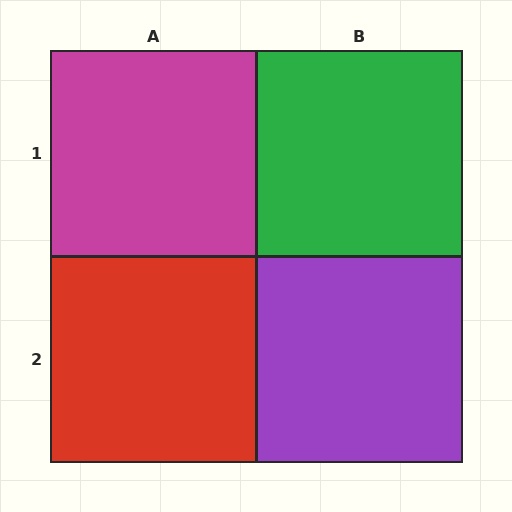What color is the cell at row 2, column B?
Purple.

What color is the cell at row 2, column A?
Red.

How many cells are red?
1 cell is red.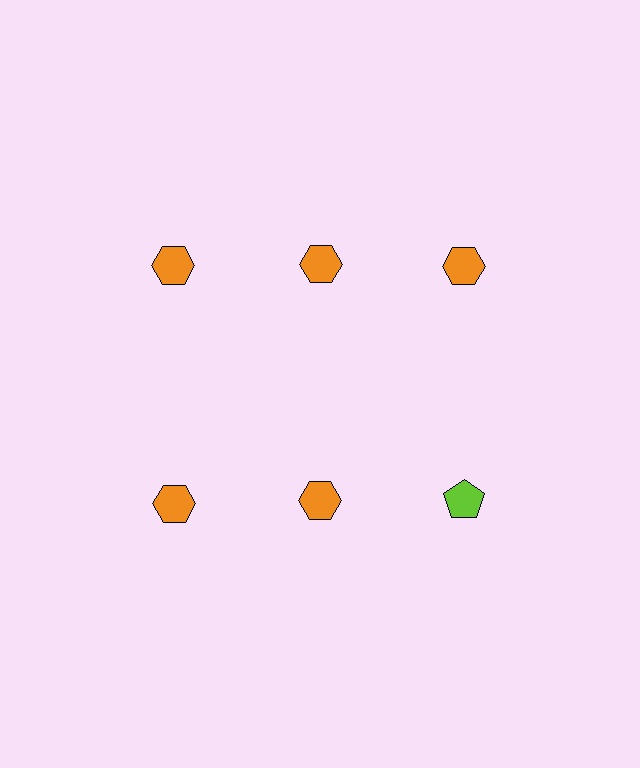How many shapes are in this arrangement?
There are 6 shapes arranged in a grid pattern.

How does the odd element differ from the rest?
It differs in both color (lime instead of orange) and shape (pentagon instead of hexagon).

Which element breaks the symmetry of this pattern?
The lime pentagon in the second row, center column breaks the symmetry. All other shapes are orange hexagons.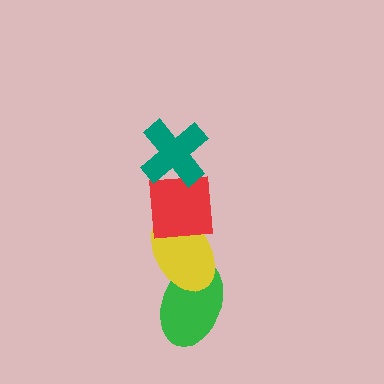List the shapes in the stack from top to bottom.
From top to bottom: the teal cross, the red square, the yellow ellipse, the green ellipse.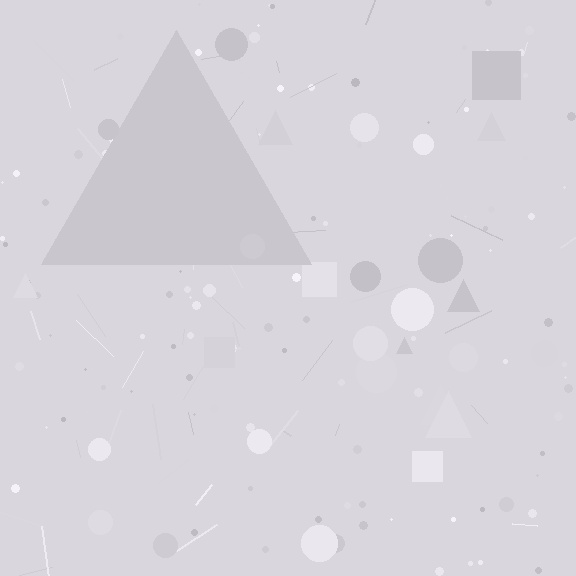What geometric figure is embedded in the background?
A triangle is embedded in the background.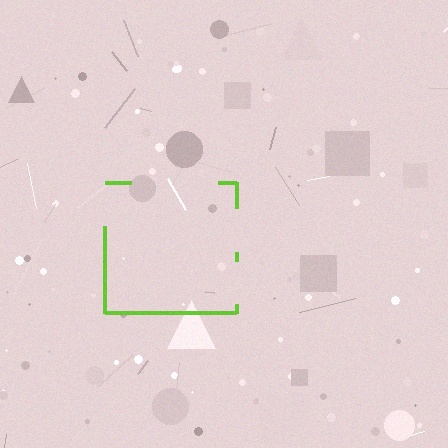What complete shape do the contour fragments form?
The contour fragments form a square.